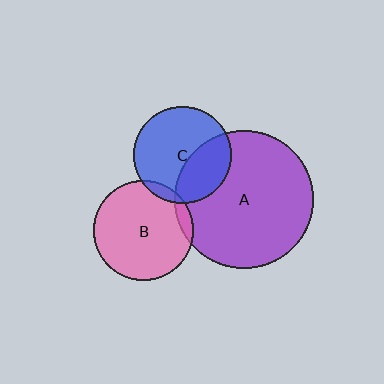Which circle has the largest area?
Circle A (purple).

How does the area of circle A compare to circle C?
Approximately 2.0 times.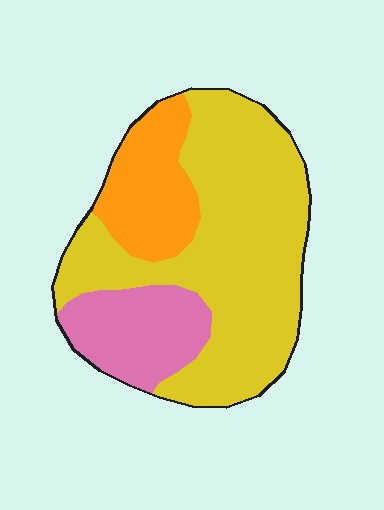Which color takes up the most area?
Yellow, at roughly 60%.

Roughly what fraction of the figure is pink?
Pink takes up about one fifth (1/5) of the figure.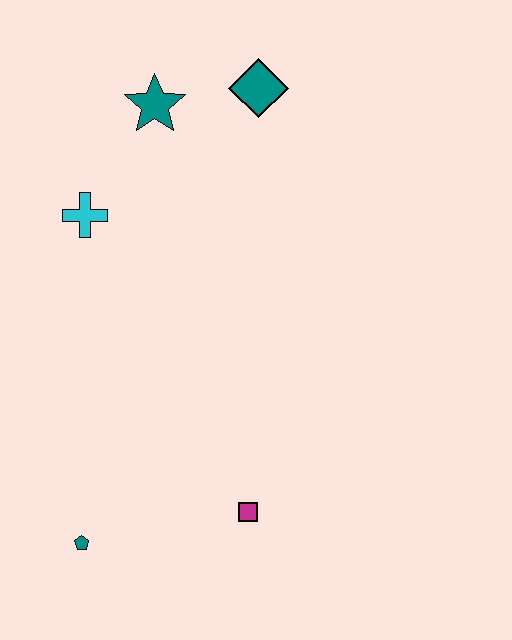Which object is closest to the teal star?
The teal diamond is closest to the teal star.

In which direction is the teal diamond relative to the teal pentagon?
The teal diamond is above the teal pentagon.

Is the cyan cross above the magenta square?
Yes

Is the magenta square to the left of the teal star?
No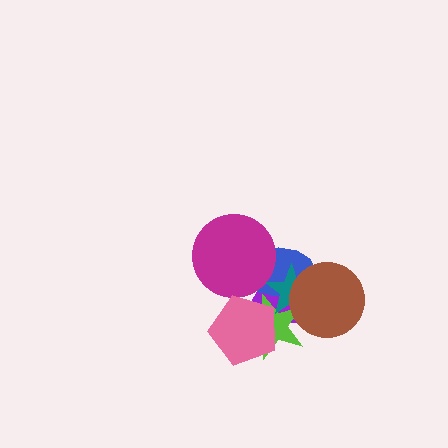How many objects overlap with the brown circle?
4 objects overlap with the brown circle.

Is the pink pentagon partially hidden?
No, no other shape covers it.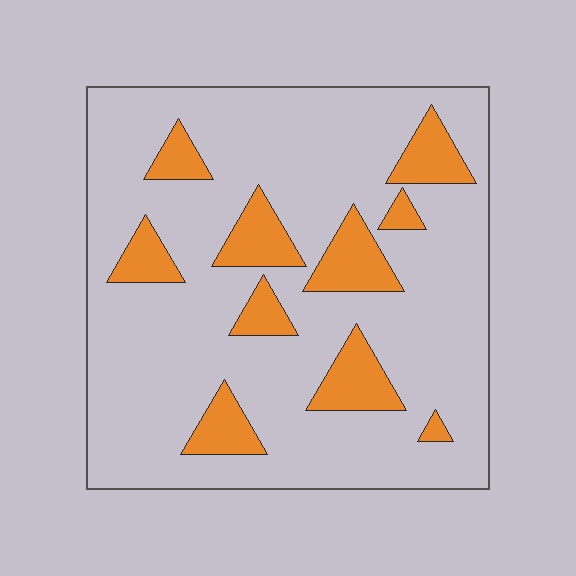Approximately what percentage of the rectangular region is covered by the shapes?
Approximately 20%.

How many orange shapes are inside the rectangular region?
10.